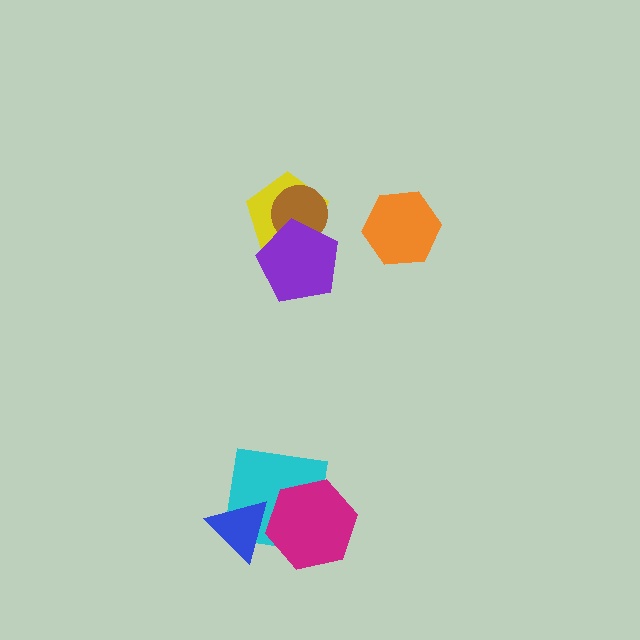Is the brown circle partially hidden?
Yes, it is partially covered by another shape.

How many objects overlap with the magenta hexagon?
2 objects overlap with the magenta hexagon.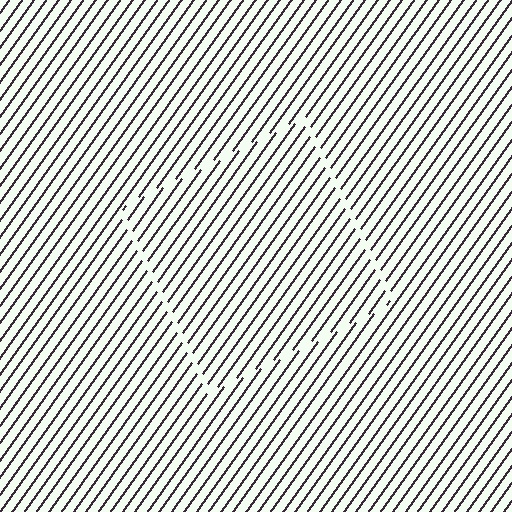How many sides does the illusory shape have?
4 sides — the line-ends trace a square.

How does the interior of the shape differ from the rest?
The interior of the shape contains the same grating, shifted by half a period — the contour is defined by the phase discontinuity where line-ends from the inner and outer gratings abut.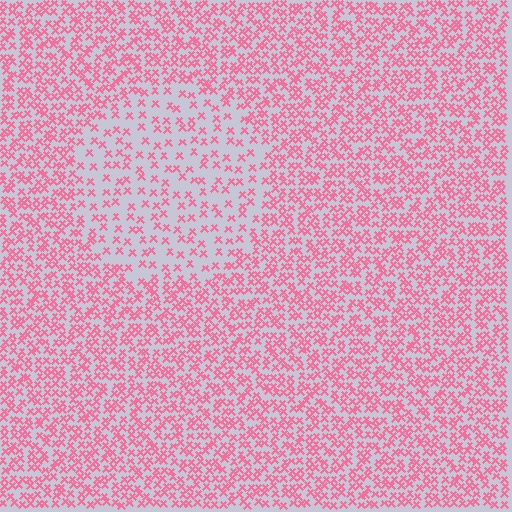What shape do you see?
I see a circle.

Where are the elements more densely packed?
The elements are more densely packed outside the circle boundary.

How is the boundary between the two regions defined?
The boundary is defined by a change in element density (approximately 2.1x ratio). All elements are the same color, size, and shape.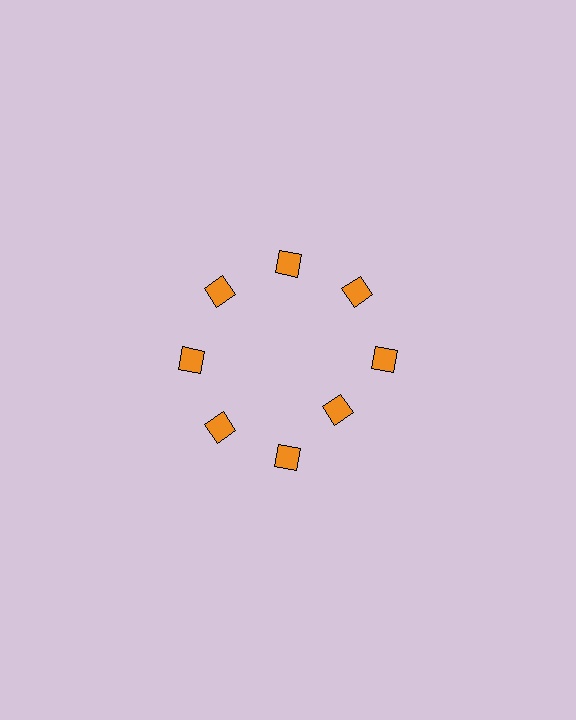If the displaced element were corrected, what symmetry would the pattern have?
It would have 8-fold rotational symmetry — the pattern would map onto itself every 45 degrees.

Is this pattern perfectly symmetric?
No. The 8 orange squares are arranged in a ring, but one element near the 4 o'clock position is pulled inward toward the center, breaking the 8-fold rotational symmetry.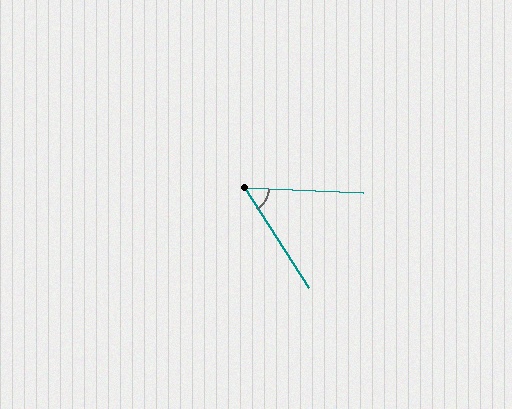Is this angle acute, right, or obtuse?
It is acute.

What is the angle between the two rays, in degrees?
Approximately 55 degrees.